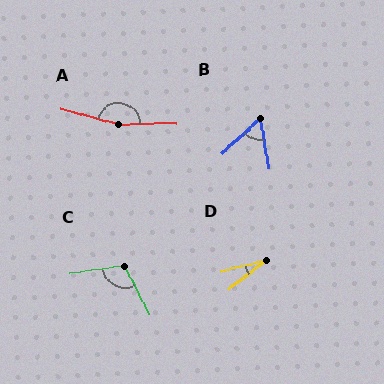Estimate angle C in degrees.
Approximately 109 degrees.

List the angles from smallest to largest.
D (24°), B (57°), C (109°), A (164°).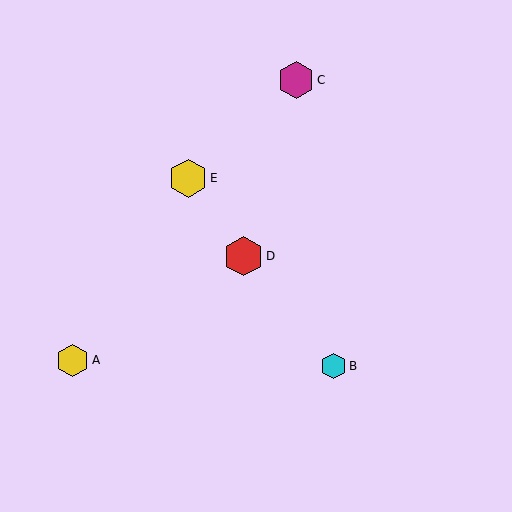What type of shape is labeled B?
Shape B is a cyan hexagon.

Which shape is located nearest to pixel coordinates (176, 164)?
The yellow hexagon (labeled E) at (188, 178) is nearest to that location.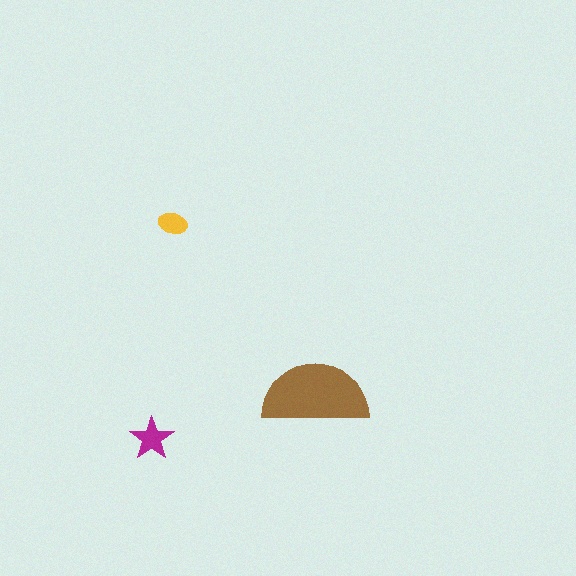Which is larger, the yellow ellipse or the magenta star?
The magenta star.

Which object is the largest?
The brown semicircle.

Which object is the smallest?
The yellow ellipse.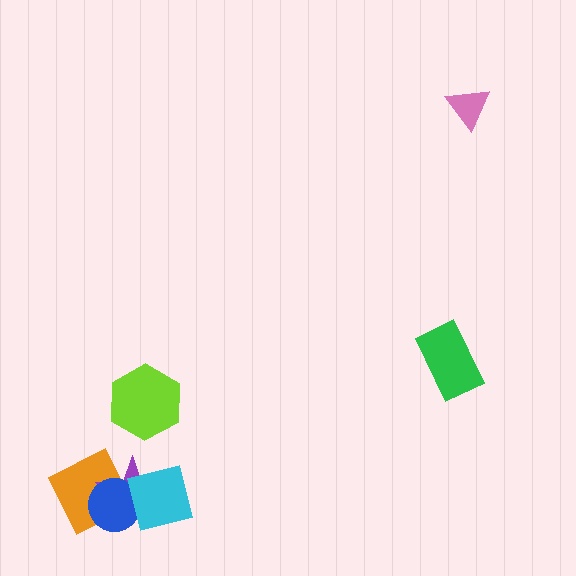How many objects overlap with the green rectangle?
0 objects overlap with the green rectangle.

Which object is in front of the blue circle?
The cyan square is in front of the blue circle.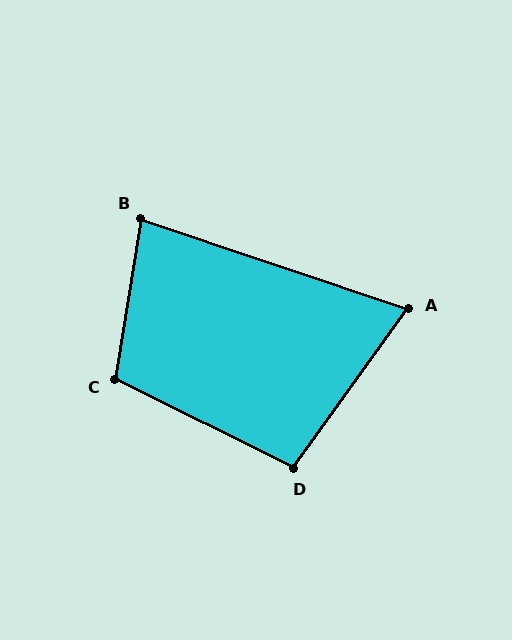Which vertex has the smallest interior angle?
A, at approximately 73 degrees.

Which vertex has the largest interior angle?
C, at approximately 107 degrees.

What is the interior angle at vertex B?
Approximately 81 degrees (acute).